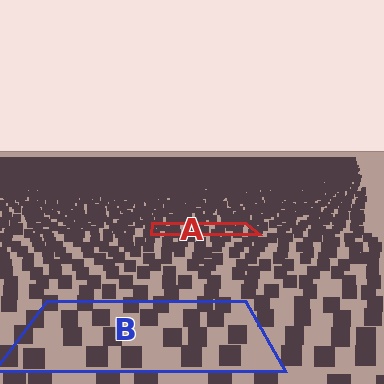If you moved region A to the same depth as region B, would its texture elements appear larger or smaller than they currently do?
They would appear larger. At a closer depth, the same texture elements are projected at a bigger on-screen size.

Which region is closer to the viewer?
Region B is closer. The texture elements there are larger and more spread out.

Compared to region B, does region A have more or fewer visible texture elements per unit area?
Region A has more texture elements per unit area — they are packed more densely because it is farther away.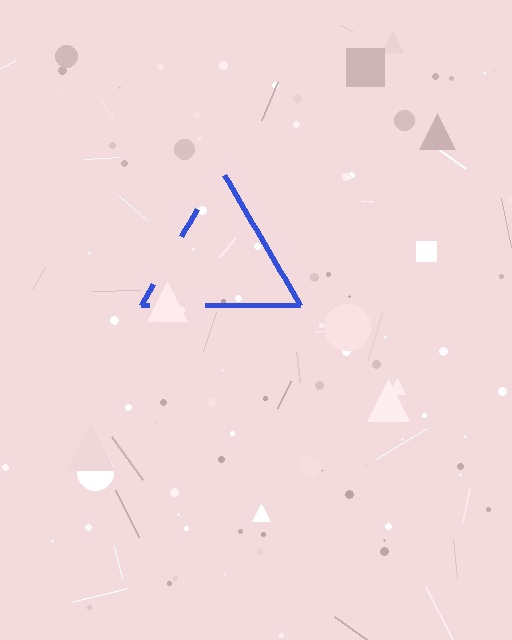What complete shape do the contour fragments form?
The contour fragments form a triangle.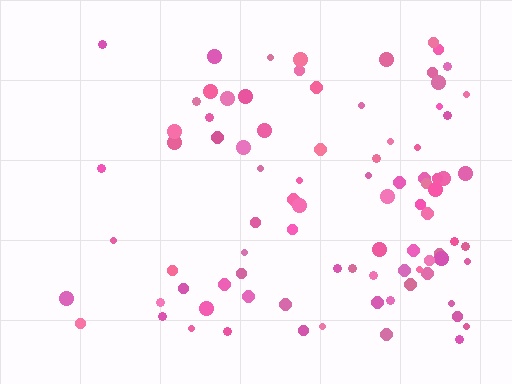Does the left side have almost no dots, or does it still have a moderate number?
Still a moderate number, just noticeably fewer than the right.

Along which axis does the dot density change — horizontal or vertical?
Horizontal.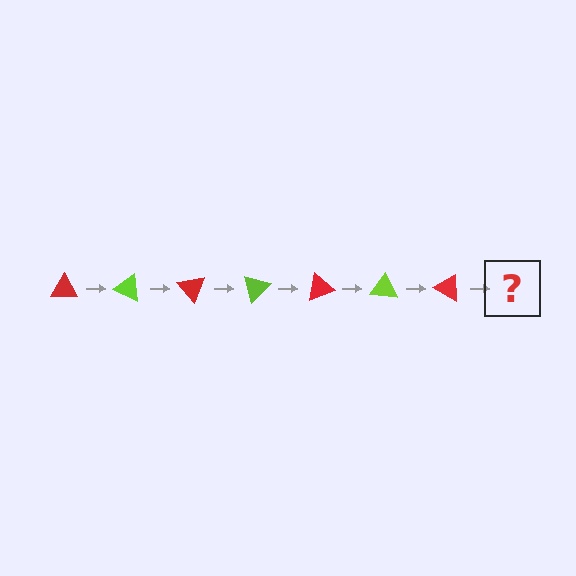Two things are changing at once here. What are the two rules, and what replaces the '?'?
The two rules are that it rotates 25 degrees each step and the color cycles through red and lime. The '?' should be a lime triangle, rotated 175 degrees from the start.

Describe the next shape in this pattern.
It should be a lime triangle, rotated 175 degrees from the start.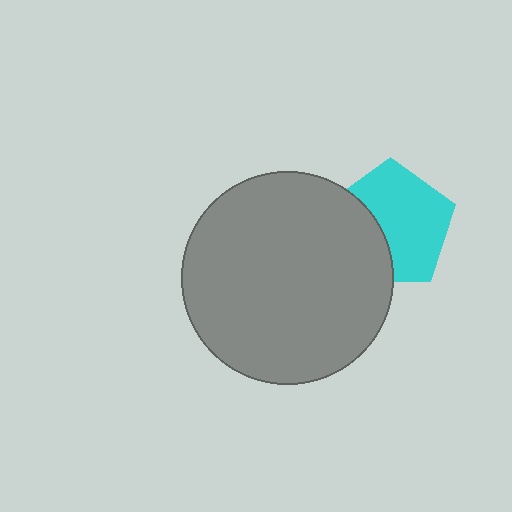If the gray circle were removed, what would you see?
You would see the complete cyan pentagon.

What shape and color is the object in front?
The object in front is a gray circle.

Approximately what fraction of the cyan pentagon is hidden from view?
Roughly 36% of the cyan pentagon is hidden behind the gray circle.